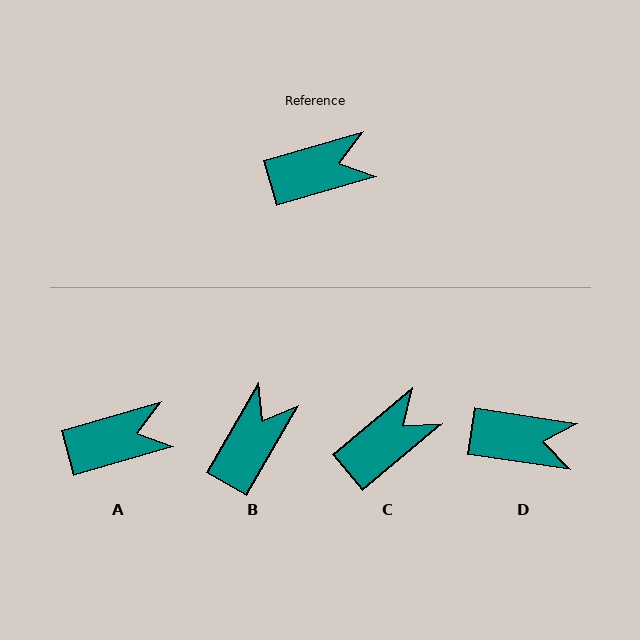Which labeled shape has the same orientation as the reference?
A.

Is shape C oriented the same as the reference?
No, it is off by about 24 degrees.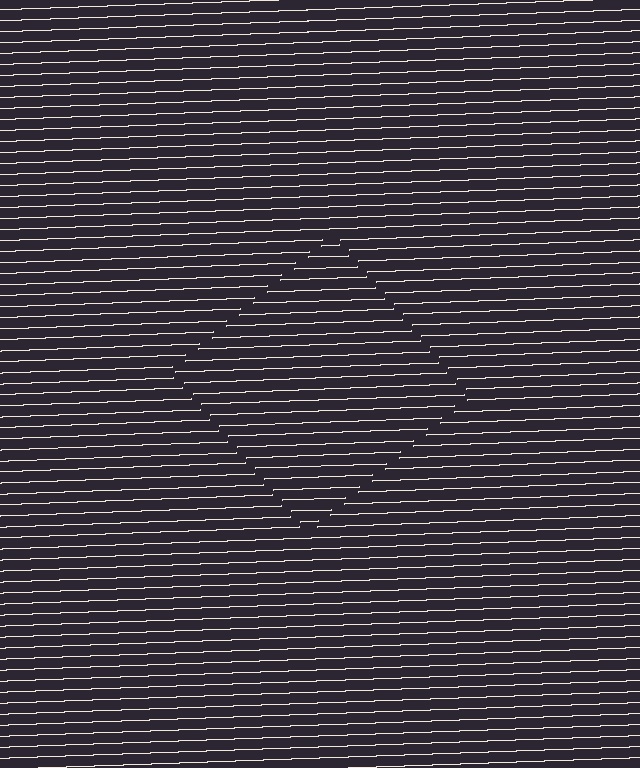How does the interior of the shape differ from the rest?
The interior of the shape contains the same grating, shifted by half a period — the contour is defined by the phase discontinuity where line-ends from the inner and outer gratings abut.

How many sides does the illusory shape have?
4 sides — the line-ends trace a square.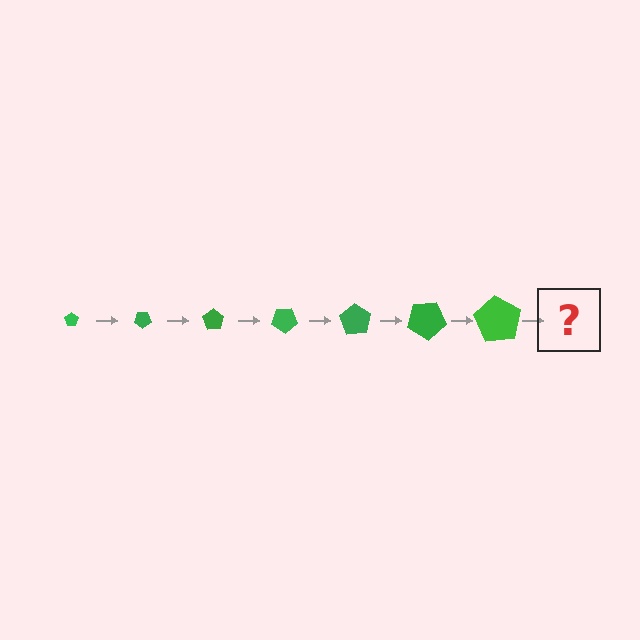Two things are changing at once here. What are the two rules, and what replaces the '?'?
The two rules are that the pentagon grows larger each step and it rotates 35 degrees each step. The '?' should be a pentagon, larger than the previous one and rotated 245 degrees from the start.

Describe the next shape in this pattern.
It should be a pentagon, larger than the previous one and rotated 245 degrees from the start.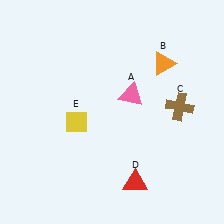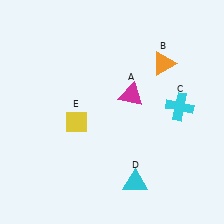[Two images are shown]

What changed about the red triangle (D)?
In Image 1, D is red. In Image 2, it changed to cyan.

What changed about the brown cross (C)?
In Image 1, C is brown. In Image 2, it changed to cyan.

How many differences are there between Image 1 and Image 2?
There are 3 differences between the two images.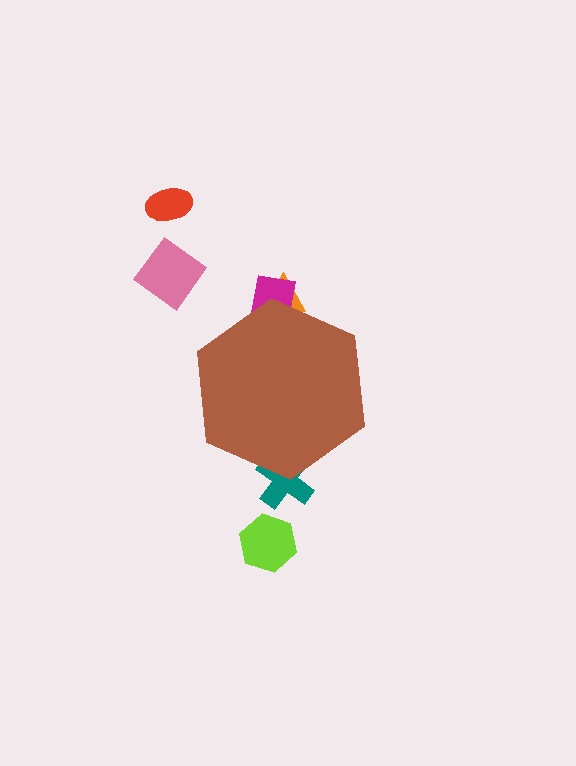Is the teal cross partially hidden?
Yes, the teal cross is partially hidden behind the brown hexagon.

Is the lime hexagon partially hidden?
No, the lime hexagon is fully visible.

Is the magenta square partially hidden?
Yes, the magenta square is partially hidden behind the brown hexagon.